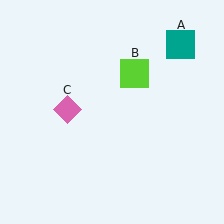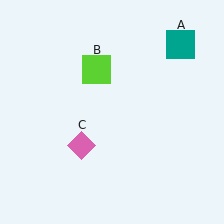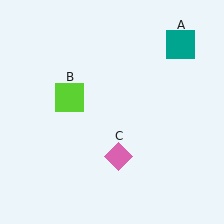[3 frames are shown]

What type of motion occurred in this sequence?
The lime square (object B), pink diamond (object C) rotated counterclockwise around the center of the scene.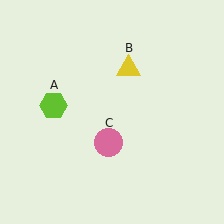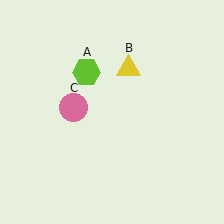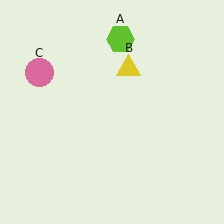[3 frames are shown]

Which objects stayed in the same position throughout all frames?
Yellow triangle (object B) remained stationary.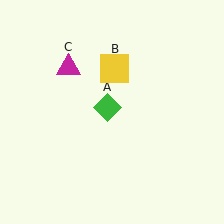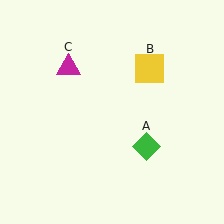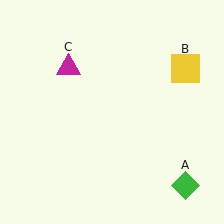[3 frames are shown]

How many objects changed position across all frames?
2 objects changed position: green diamond (object A), yellow square (object B).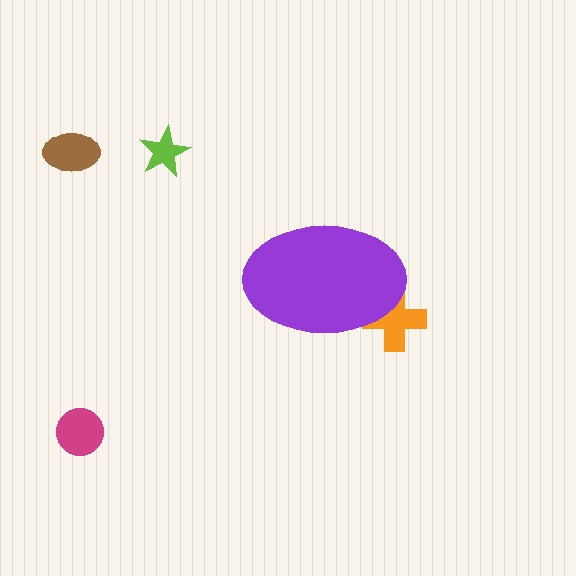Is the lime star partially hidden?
No, the lime star is fully visible.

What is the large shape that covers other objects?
A purple ellipse.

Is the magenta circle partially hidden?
No, the magenta circle is fully visible.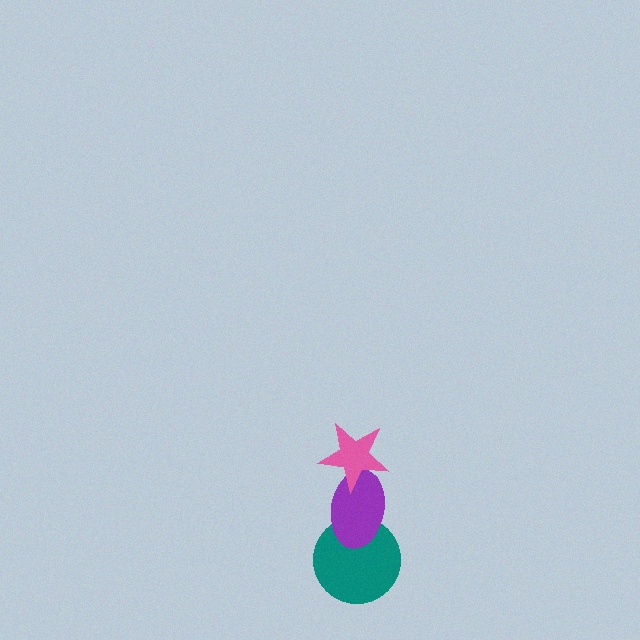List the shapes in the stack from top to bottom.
From top to bottom: the pink star, the purple ellipse, the teal circle.